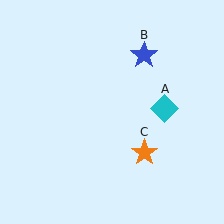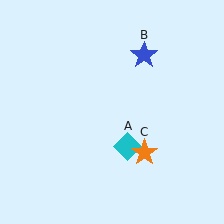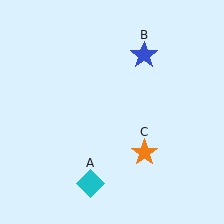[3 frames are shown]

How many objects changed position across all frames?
1 object changed position: cyan diamond (object A).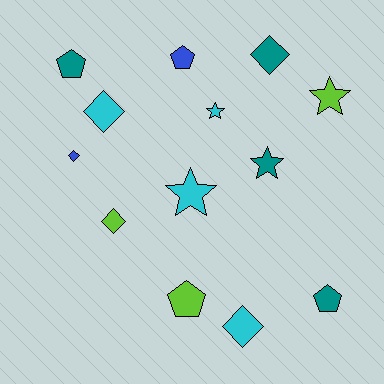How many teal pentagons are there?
There are 2 teal pentagons.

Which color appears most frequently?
Teal, with 4 objects.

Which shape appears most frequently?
Diamond, with 5 objects.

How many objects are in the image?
There are 13 objects.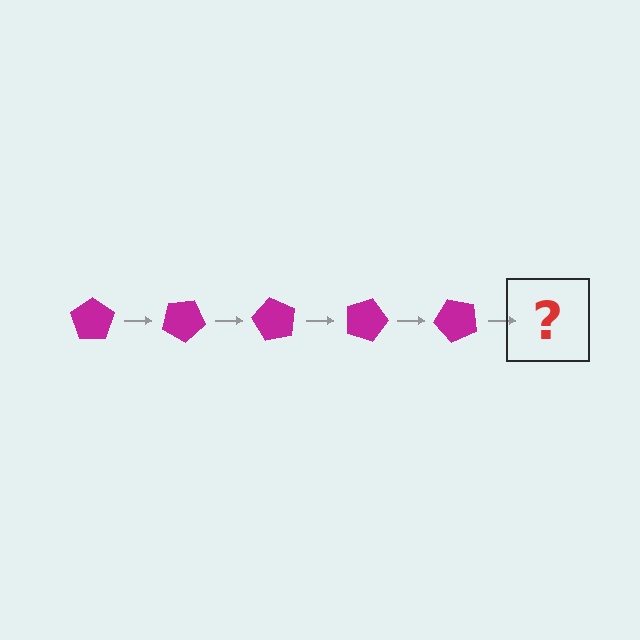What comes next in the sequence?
The next element should be a magenta pentagon rotated 150 degrees.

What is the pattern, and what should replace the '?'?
The pattern is that the pentagon rotates 30 degrees each step. The '?' should be a magenta pentagon rotated 150 degrees.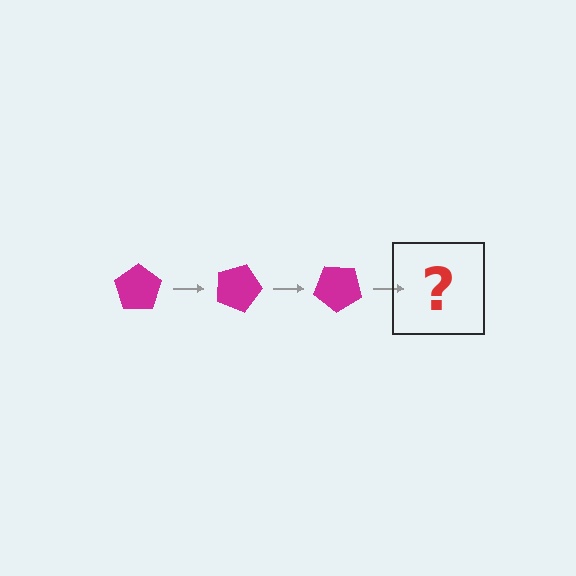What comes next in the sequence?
The next element should be a magenta pentagon rotated 60 degrees.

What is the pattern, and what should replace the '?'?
The pattern is that the pentagon rotates 20 degrees each step. The '?' should be a magenta pentagon rotated 60 degrees.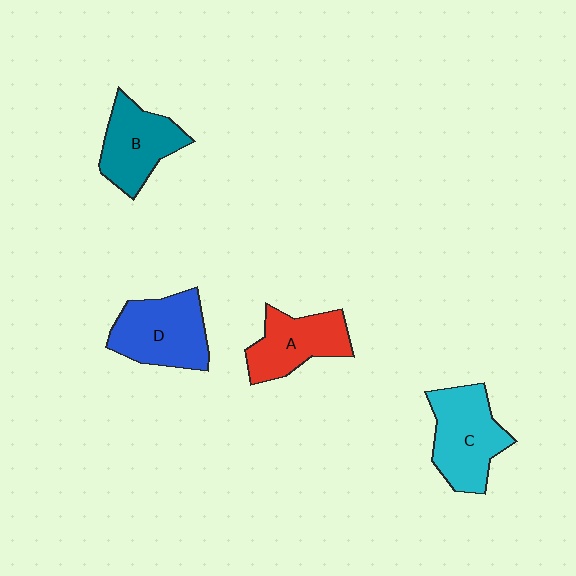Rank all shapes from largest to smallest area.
From largest to smallest: C (cyan), D (blue), B (teal), A (red).